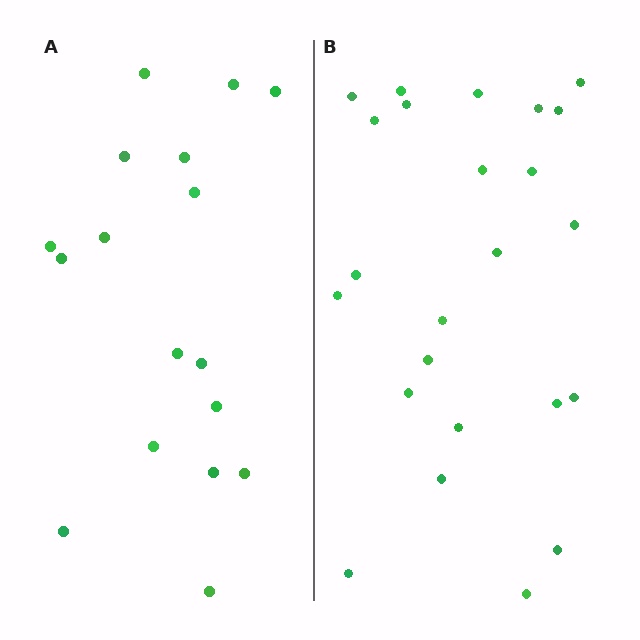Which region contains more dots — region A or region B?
Region B (the right region) has more dots.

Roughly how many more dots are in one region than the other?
Region B has roughly 8 or so more dots than region A.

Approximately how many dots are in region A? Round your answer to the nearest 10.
About 20 dots. (The exact count is 17, which rounds to 20.)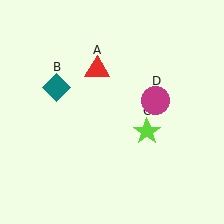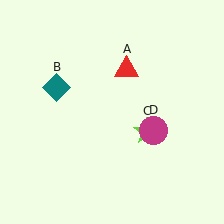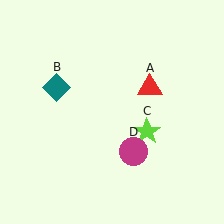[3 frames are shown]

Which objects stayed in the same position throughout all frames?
Teal diamond (object B) and lime star (object C) remained stationary.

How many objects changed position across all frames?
2 objects changed position: red triangle (object A), magenta circle (object D).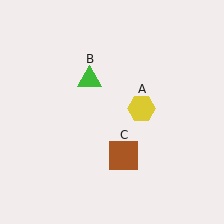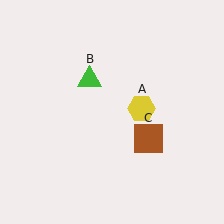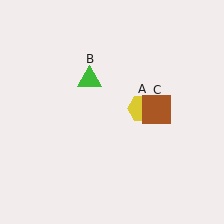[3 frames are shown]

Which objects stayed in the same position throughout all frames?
Yellow hexagon (object A) and green triangle (object B) remained stationary.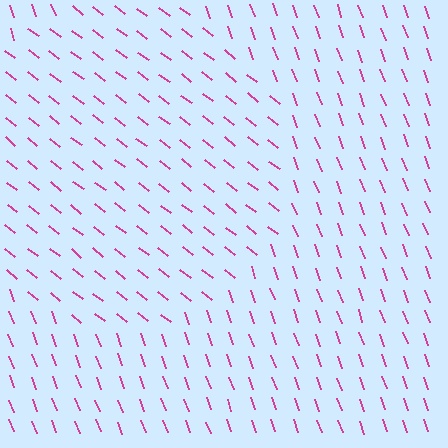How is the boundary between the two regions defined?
The boundary is defined purely by a change in line orientation (approximately 32 degrees difference). All lines are the same color and thickness.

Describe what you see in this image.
The image is filled with small magenta line segments. A circle region in the image has lines oriented differently from the surrounding lines, creating a visible texture boundary.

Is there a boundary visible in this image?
Yes, there is a texture boundary formed by a change in line orientation.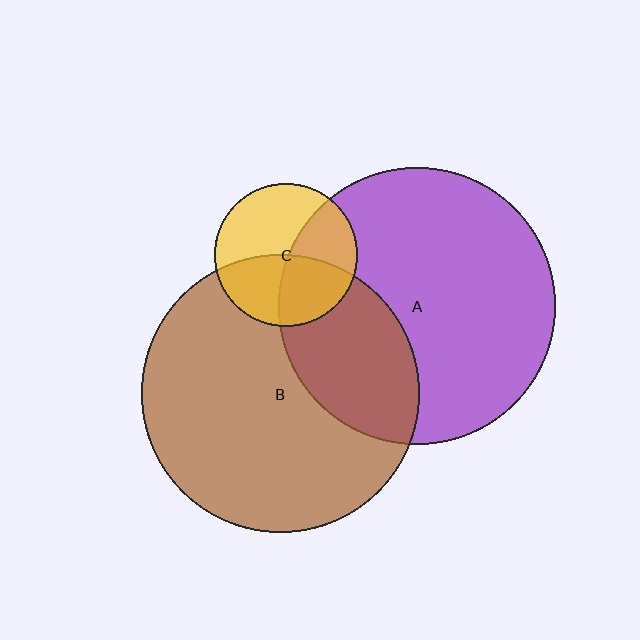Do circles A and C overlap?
Yes.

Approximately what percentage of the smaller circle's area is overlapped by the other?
Approximately 45%.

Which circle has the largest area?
Circle B (brown).